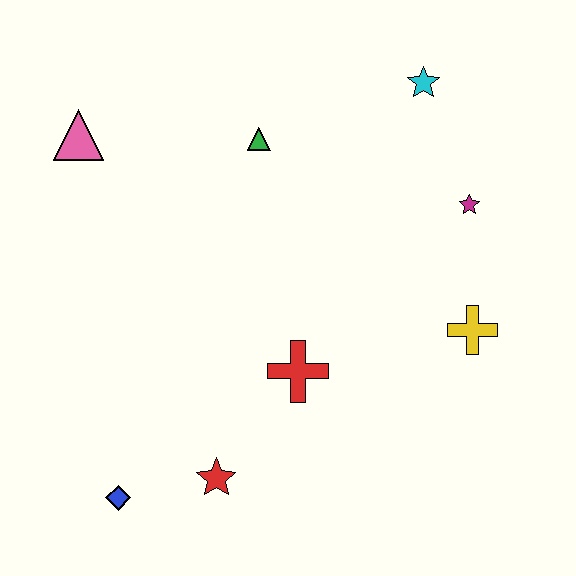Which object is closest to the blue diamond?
The red star is closest to the blue diamond.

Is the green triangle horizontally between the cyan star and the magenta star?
No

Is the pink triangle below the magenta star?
No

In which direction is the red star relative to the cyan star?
The red star is below the cyan star.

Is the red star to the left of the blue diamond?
No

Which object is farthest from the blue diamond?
The cyan star is farthest from the blue diamond.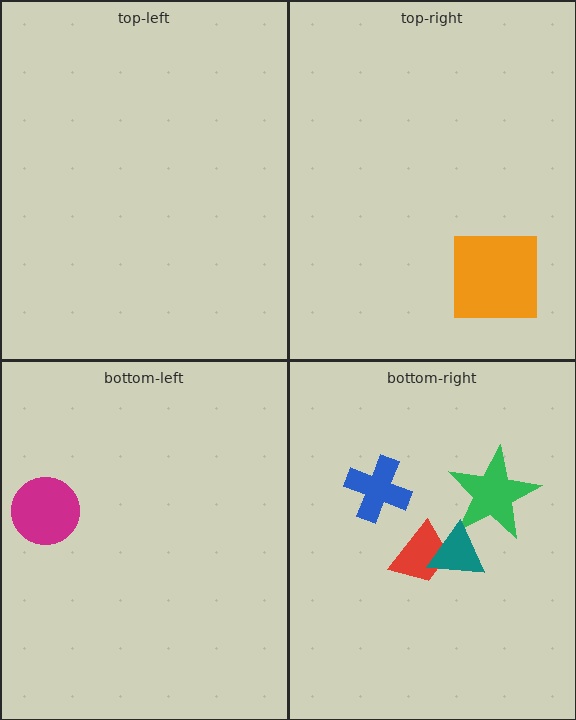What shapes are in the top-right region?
The orange square.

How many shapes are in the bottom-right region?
4.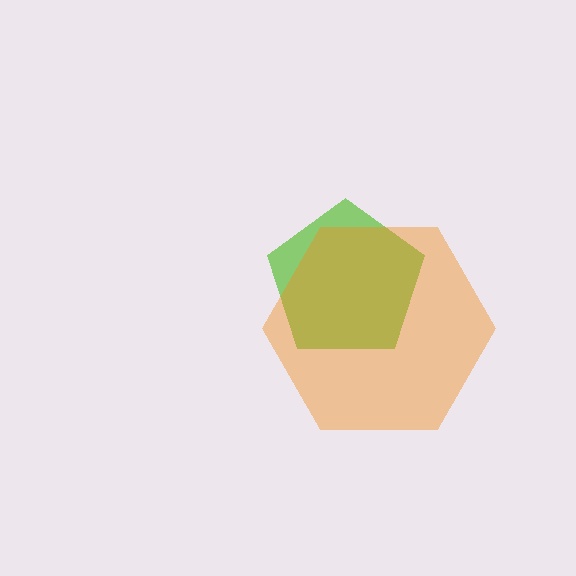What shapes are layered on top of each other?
The layered shapes are: a lime pentagon, an orange hexagon.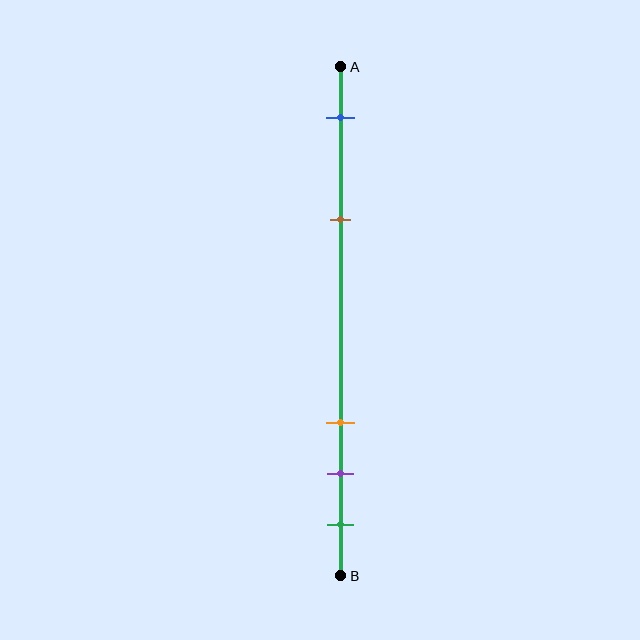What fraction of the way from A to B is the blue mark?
The blue mark is approximately 10% (0.1) of the way from A to B.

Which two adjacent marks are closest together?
The purple and green marks are the closest adjacent pair.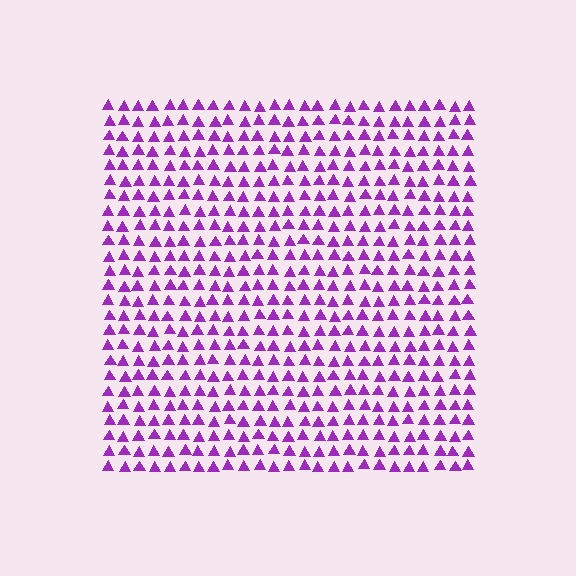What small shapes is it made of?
It is made of small triangles.